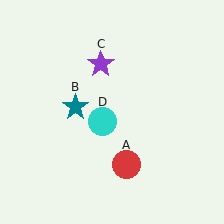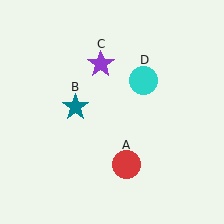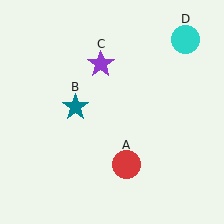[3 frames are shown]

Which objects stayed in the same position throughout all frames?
Red circle (object A) and teal star (object B) and purple star (object C) remained stationary.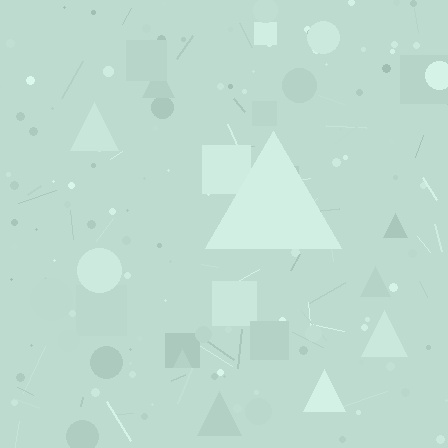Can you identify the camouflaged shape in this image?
The camouflaged shape is a triangle.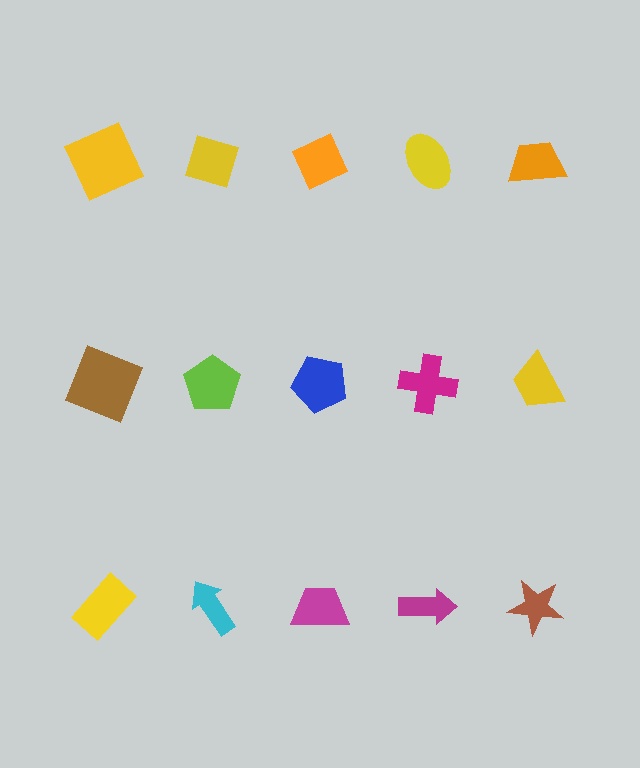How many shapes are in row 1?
5 shapes.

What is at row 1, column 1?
A yellow square.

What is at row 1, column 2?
A yellow diamond.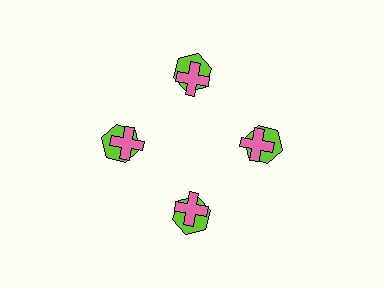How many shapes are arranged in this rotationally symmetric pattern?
There are 8 shapes, arranged in 4 groups of 2.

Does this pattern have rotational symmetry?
Yes, this pattern has 4-fold rotational symmetry. It looks the same after rotating 90 degrees around the center.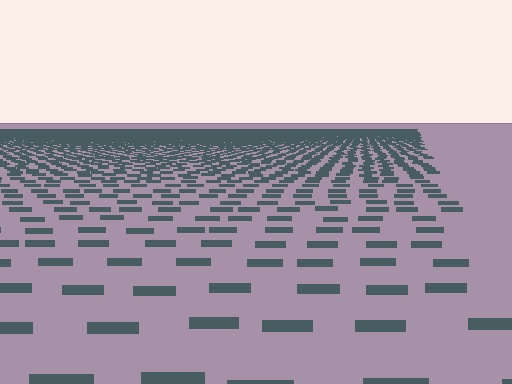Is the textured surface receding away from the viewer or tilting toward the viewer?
The surface is receding away from the viewer. Texture elements get smaller and denser toward the top.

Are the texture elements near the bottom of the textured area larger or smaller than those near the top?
Larger. Near the bottom, elements are closer to the viewer and appear at a bigger on-screen size.